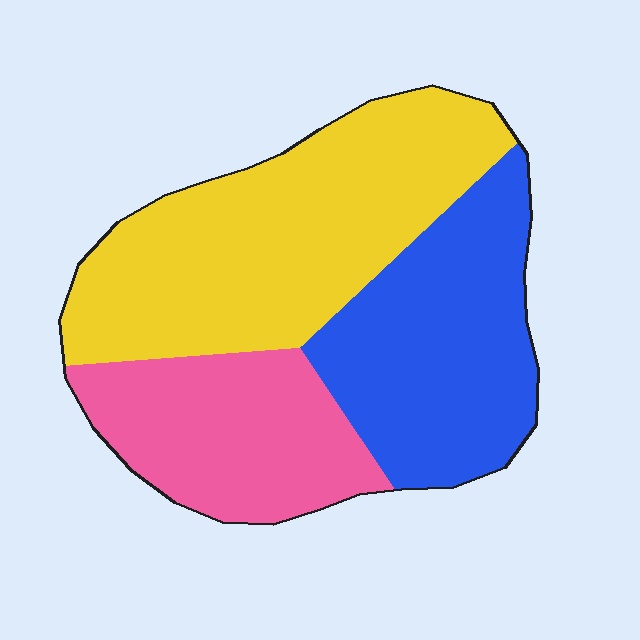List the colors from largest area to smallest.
From largest to smallest: yellow, blue, pink.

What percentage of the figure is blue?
Blue covers 32% of the figure.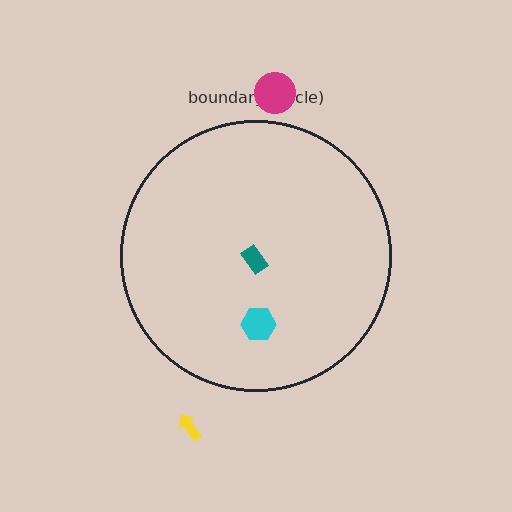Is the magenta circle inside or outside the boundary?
Outside.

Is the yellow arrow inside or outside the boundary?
Outside.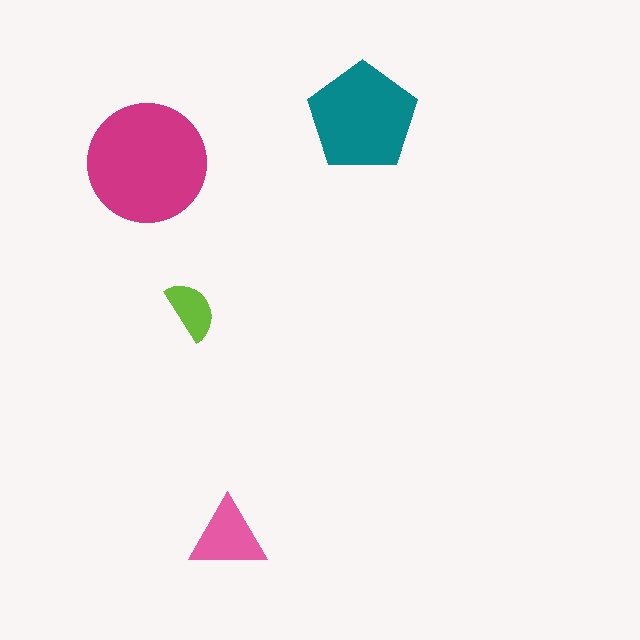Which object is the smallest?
The lime semicircle.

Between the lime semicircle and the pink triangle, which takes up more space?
The pink triangle.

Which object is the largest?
The magenta circle.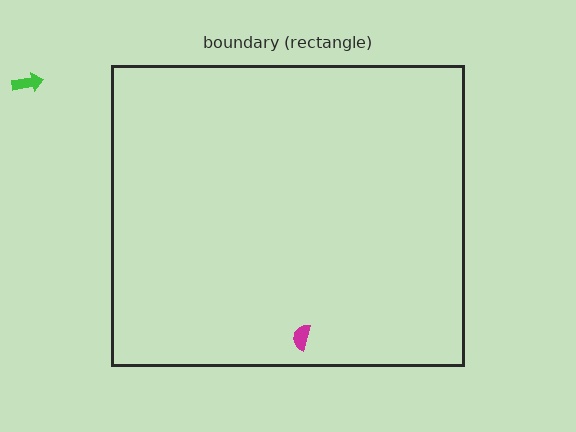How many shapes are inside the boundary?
1 inside, 1 outside.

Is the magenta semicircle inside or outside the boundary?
Inside.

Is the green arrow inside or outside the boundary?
Outside.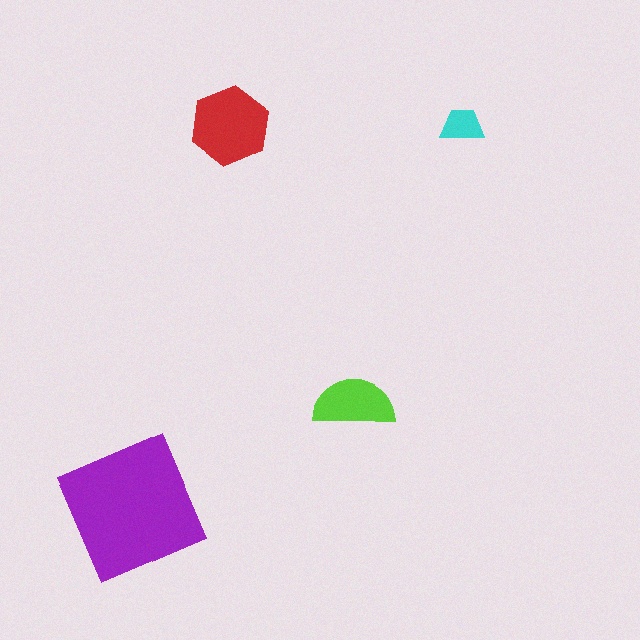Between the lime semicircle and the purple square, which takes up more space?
The purple square.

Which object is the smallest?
The cyan trapezoid.